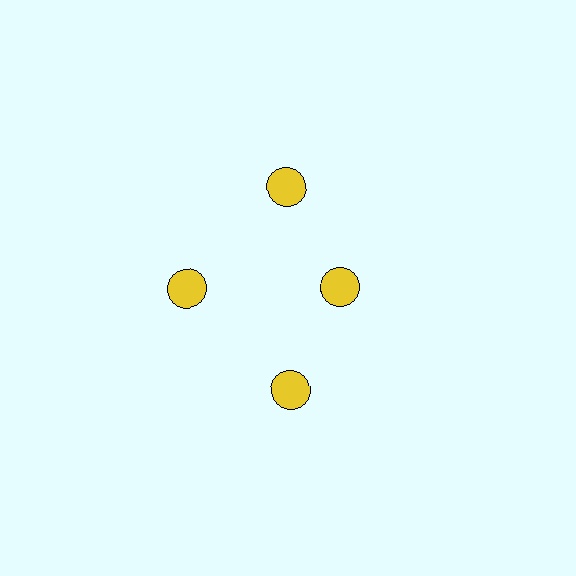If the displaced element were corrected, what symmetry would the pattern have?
It would have 4-fold rotational symmetry — the pattern would map onto itself every 90 degrees.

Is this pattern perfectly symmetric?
No. The 4 yellow circles are arranged in a ring, but one element near the 3 o'clock position is pulled inward toward the center, breaking the 4-fold rotational symmetry.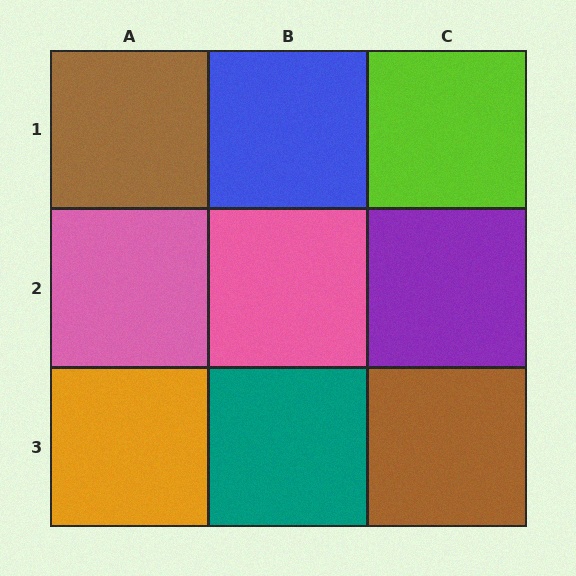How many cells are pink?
2 cells are pink.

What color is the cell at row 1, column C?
Lime.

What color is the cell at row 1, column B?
Blue.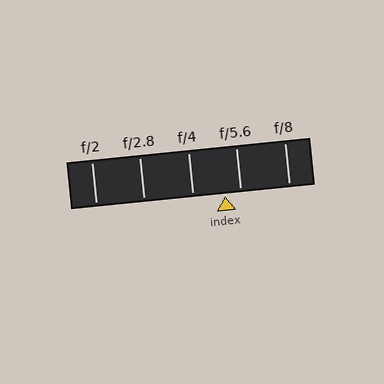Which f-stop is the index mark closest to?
The index mark is closest to f/5.6.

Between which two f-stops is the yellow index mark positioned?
The index mark is between f/4 and f/5.6.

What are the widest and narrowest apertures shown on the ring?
The widest aperture shown is f/2 and the narrowest is f/8.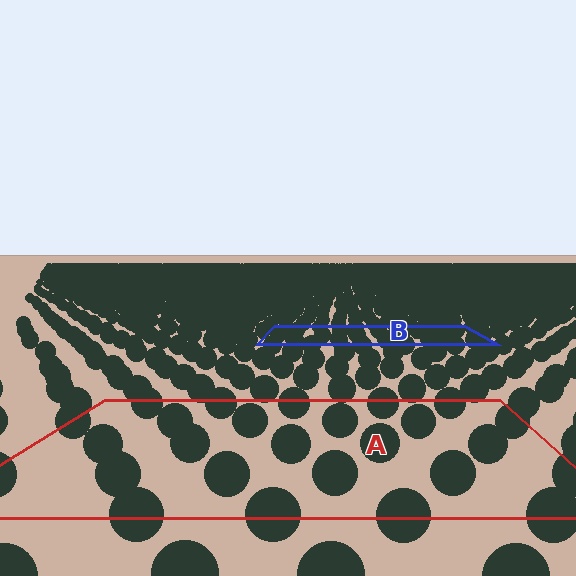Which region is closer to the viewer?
Region A is closer. The texture elements there are larger and more spread out.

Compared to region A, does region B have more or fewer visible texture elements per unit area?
Region B has more texture elements per unit area — they are packed more densely because it is farther away.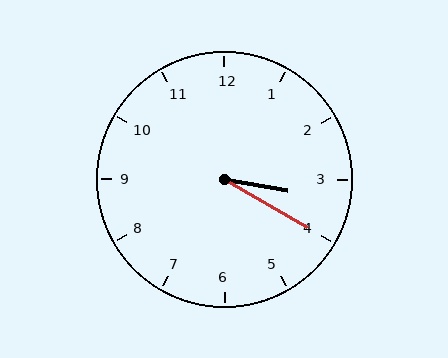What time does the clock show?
3:20.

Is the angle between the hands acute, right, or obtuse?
It is acute.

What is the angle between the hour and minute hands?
Approximately 20 degrees.